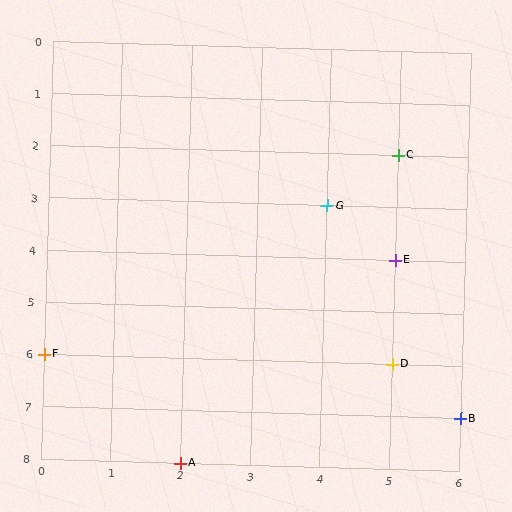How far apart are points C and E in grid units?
Points C and E are 2 rows apart.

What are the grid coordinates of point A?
Point A is at grid coordinates (2, 8).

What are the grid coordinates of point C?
Point C is at grid coordinates (5, 2).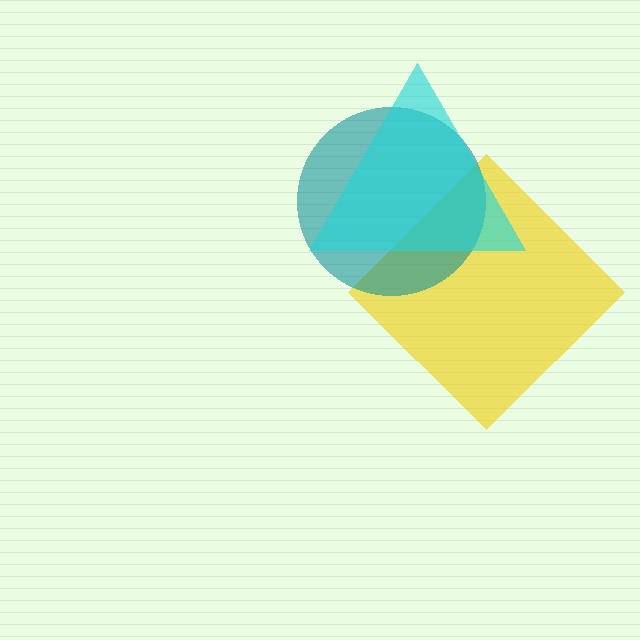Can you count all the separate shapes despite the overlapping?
Yes, there are 3 separate shapes.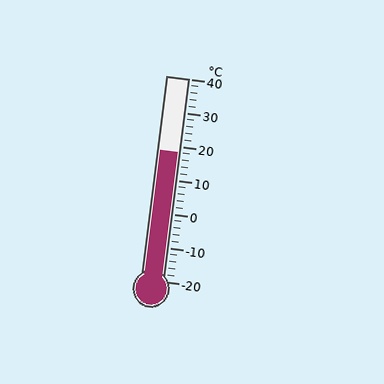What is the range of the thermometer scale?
The thermometer scale ranges from -20°C to 40°C.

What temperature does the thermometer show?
The thermometer shows approximately 18°C.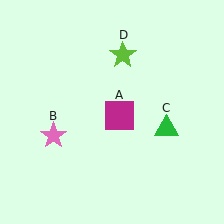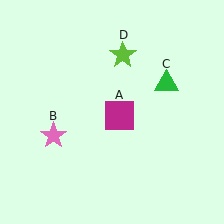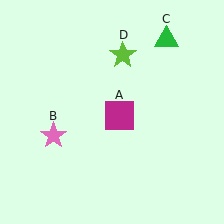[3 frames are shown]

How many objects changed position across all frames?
1 object changed position: green triangle (object C).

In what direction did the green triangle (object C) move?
The green triangle (object C) moved up.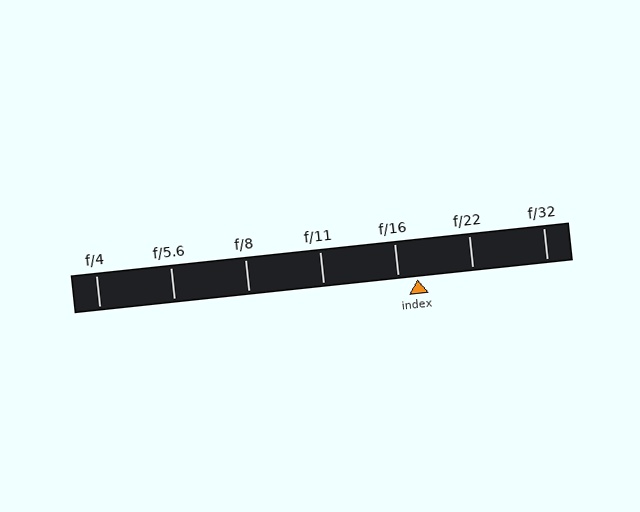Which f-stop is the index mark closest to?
The index mark is closest to f/16.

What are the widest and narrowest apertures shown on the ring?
The widest aperture shown is f/4 and the narrowest is f/32.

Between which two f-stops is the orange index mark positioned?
The index mark is between f/16 and f/22.